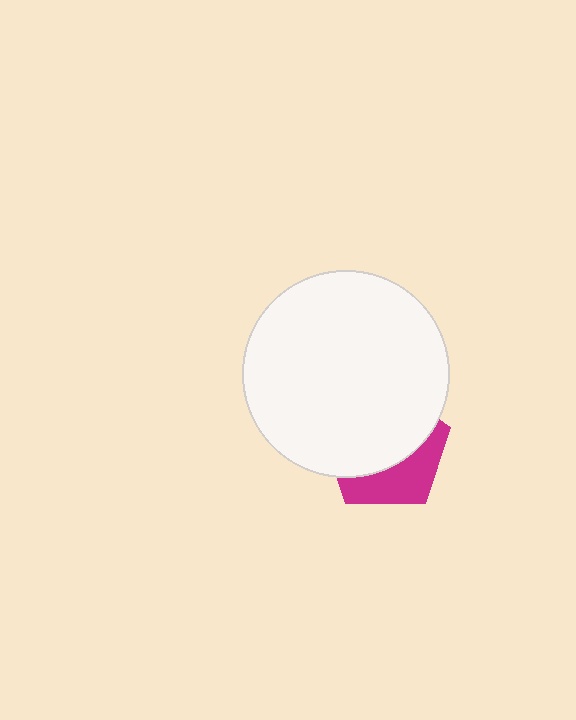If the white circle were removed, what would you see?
You would see the complete magenta pentagon.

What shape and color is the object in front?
The object in front is a white circle.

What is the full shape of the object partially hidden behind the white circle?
The partially hidden object is a magenta pentagon.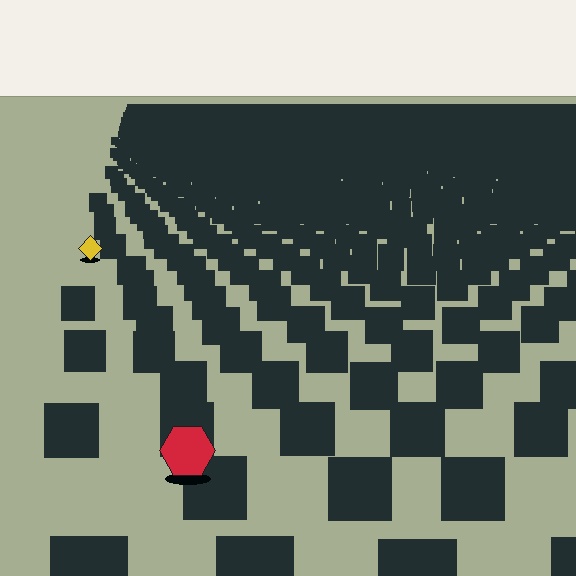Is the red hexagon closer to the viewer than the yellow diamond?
Yes. The red hexagon is closer — you can tell from the texture gradient: the ground texture is coarser near it.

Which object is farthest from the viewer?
The yellow diamond is farthest from the viewer. It appears smaller and the ground texture around it is denser.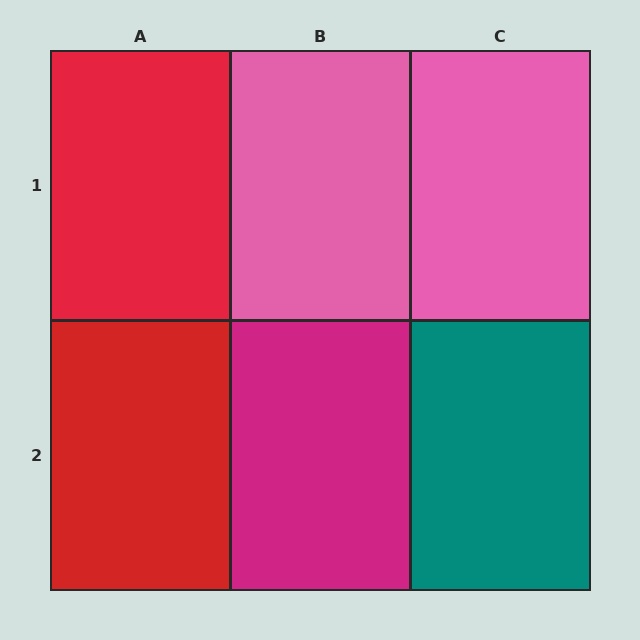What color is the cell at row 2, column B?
Magenta.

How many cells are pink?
2 cells are pink.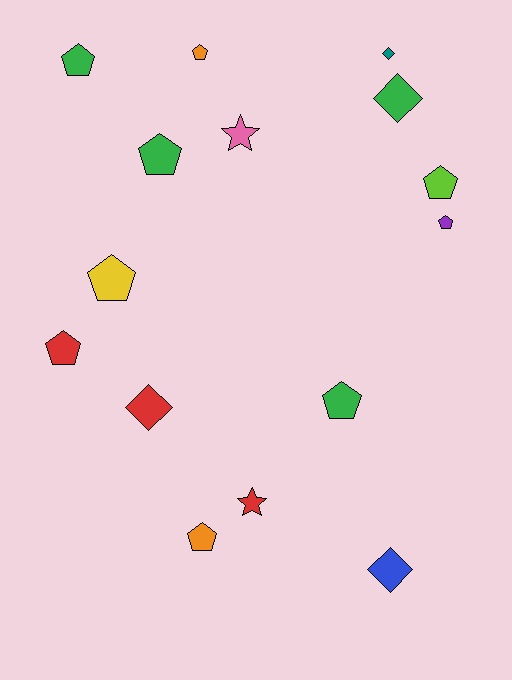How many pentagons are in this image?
There are 9 pentagons.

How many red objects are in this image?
There are 3 red objects.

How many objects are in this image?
There are 15 objects.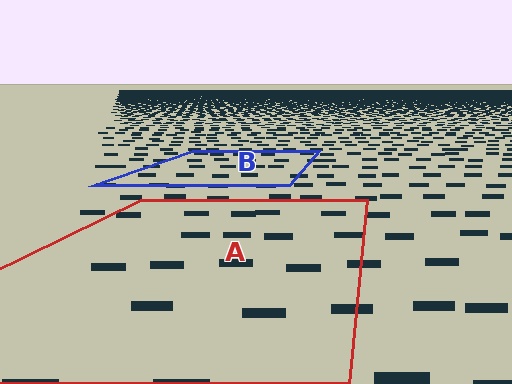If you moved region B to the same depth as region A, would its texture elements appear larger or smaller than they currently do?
They would appear larger. At a closer depth, the same texture elements are projected at a bigger on-screen size.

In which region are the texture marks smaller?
The texture marks are smaller in region B, because it is farther away.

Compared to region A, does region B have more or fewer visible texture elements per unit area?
Region B has more texture elements per unit area — they are packed more densely because it is farther away.